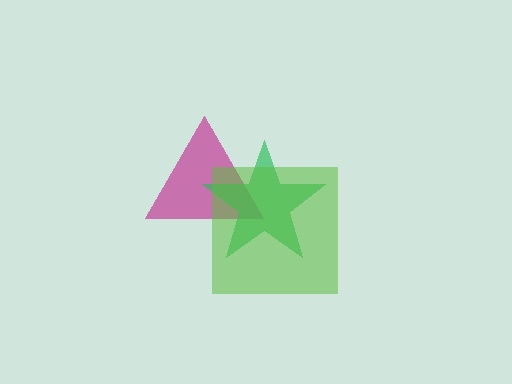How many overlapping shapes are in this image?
There are 3 overlapping shapes in the image.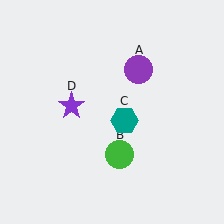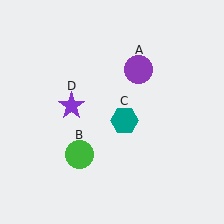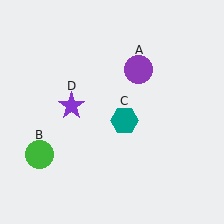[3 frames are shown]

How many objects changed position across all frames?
1 object changed position: green circle (object B).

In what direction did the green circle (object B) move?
The green circle (object B) moved left.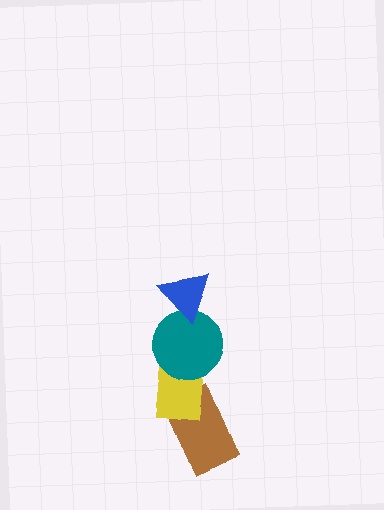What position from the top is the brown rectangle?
The brown rectangle is 4th from the top.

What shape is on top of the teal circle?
The blue triangle is on top of the teal circle.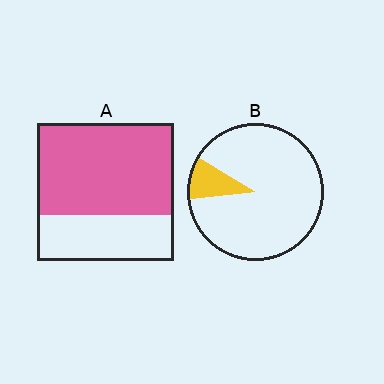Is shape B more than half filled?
No.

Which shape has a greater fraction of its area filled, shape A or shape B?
Shape A.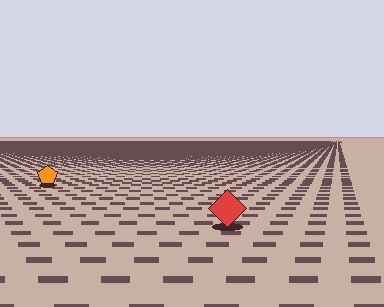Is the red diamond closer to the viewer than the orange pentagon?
Yes. The red diamond is closer — you can tell from the texture gradient: the ground texture is coarser near it.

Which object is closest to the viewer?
The red diamond is closest. The texture marks near it are larger and more spread out.